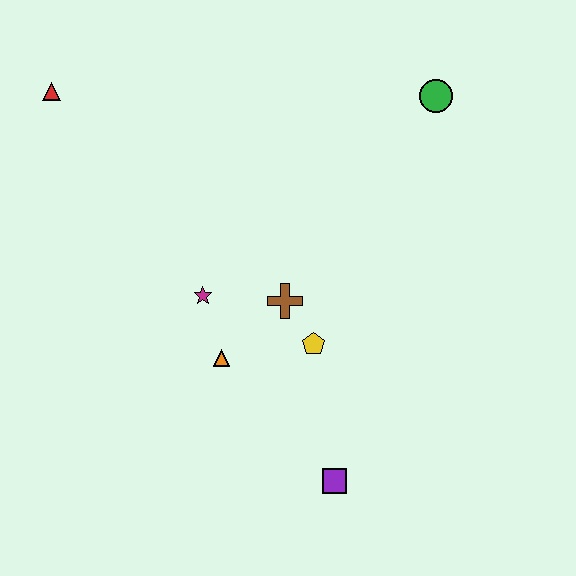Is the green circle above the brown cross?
Yes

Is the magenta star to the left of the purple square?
Yes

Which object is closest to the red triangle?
The magenta star is closest to the red triangle.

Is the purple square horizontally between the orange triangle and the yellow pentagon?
No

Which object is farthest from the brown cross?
The red triangle is farthest from the brown cross.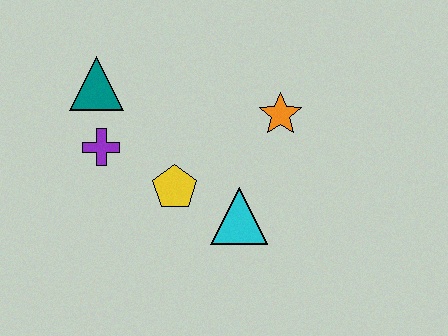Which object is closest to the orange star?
The cyan triangle is closest to the orange star.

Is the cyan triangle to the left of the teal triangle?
No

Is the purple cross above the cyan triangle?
Yes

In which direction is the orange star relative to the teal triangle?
The orange star is to the right of the teal triangle.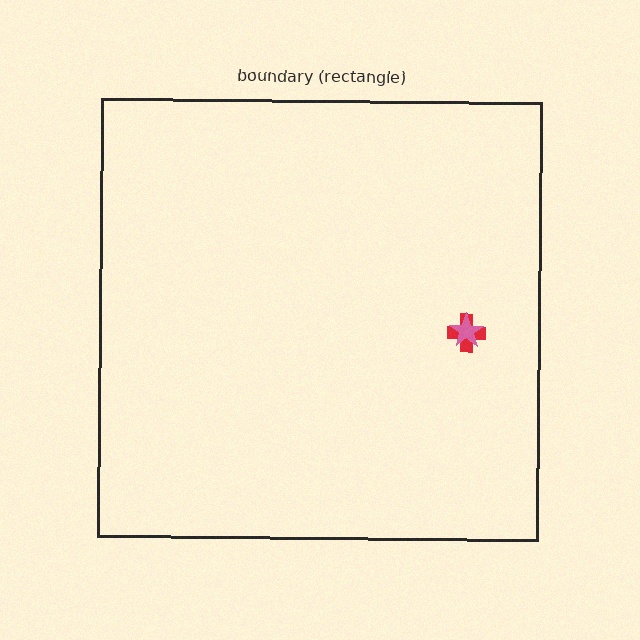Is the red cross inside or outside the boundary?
Inside.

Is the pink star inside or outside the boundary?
Inside.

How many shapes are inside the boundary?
2 inside, 0 outside.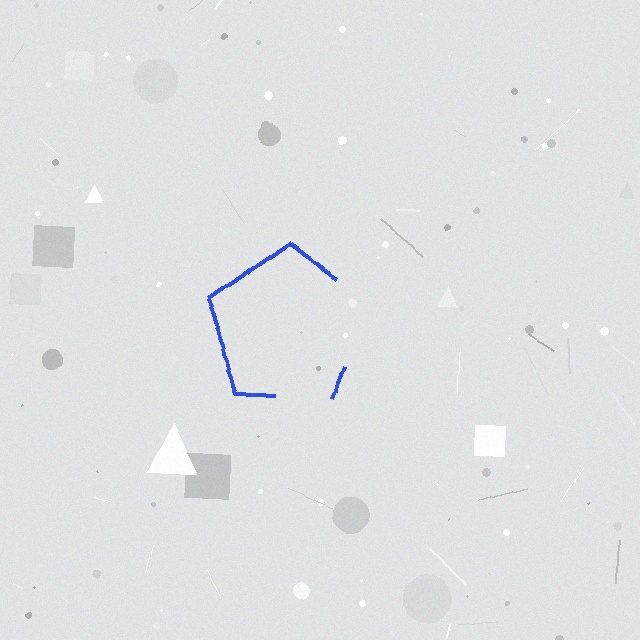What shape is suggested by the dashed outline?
The dashed outline suggests a pentagon.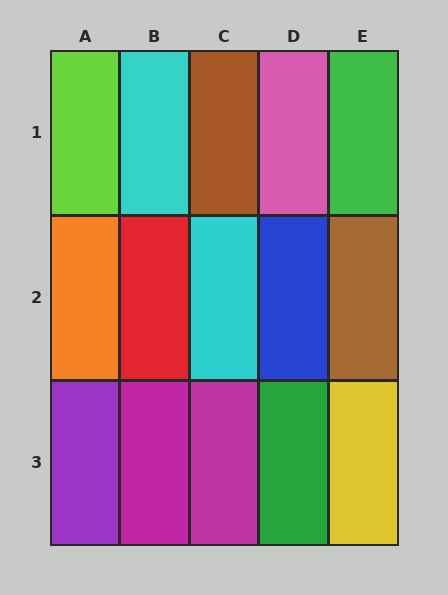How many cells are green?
2 cells are green.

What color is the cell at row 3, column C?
Magenta.